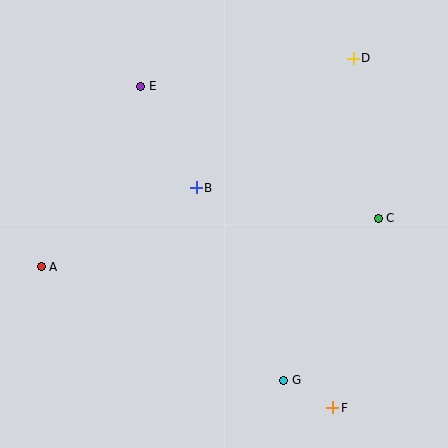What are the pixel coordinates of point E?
Point E is at (141, 86).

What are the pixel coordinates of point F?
Point F is at (333, 408).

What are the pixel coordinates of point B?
Point B is at (196, 188).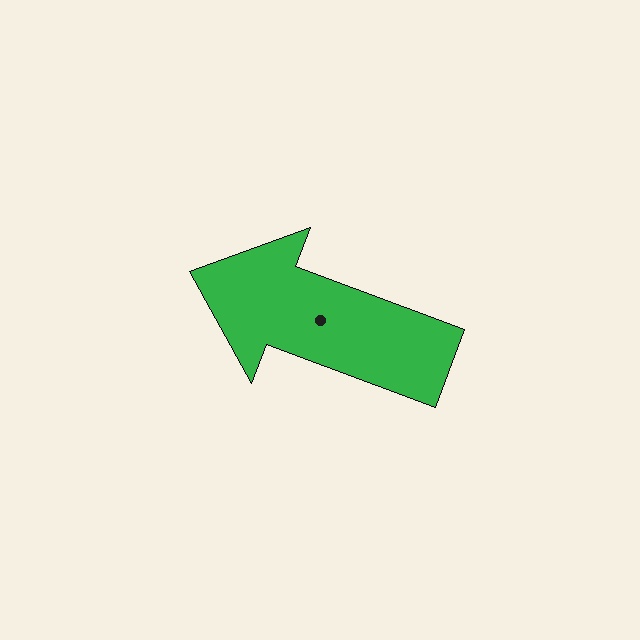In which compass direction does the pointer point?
West.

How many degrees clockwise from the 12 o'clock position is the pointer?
Approximately 290 degrees.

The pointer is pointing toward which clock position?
Roughly 10 o'clock.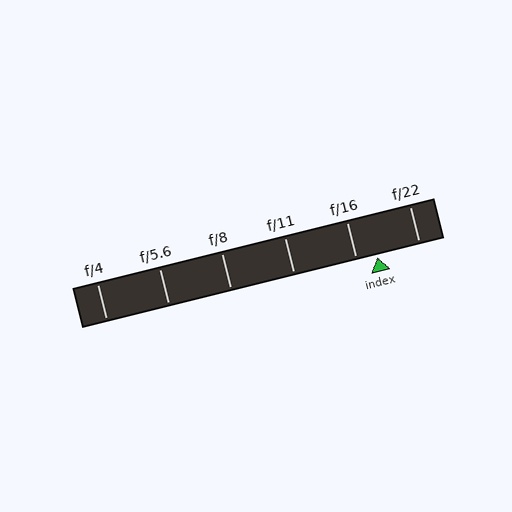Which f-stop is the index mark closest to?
The index mark is closest to f/16.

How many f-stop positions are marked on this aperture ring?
There are 6 f-stop positions marked.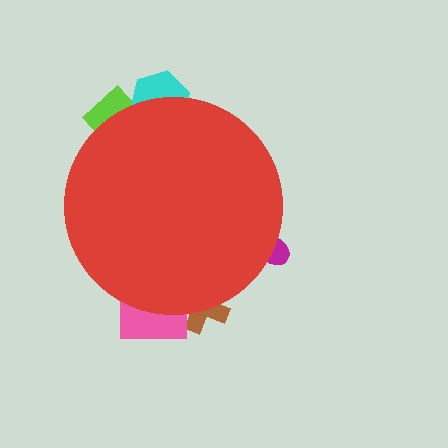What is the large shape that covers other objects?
A red circle.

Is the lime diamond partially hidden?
Yes, the lime diamond is partially hidden behind the red circle.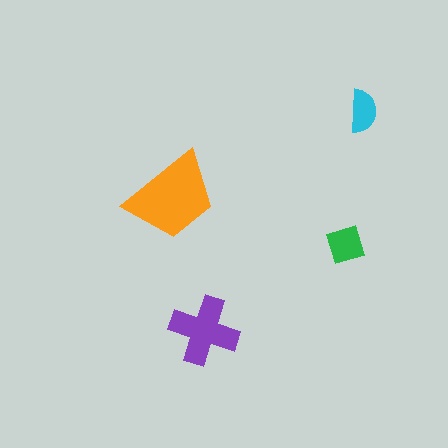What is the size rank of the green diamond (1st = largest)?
3rd.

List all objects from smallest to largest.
The cyan semicircle, the green diamond, the purple cross, the orange trapezoid.